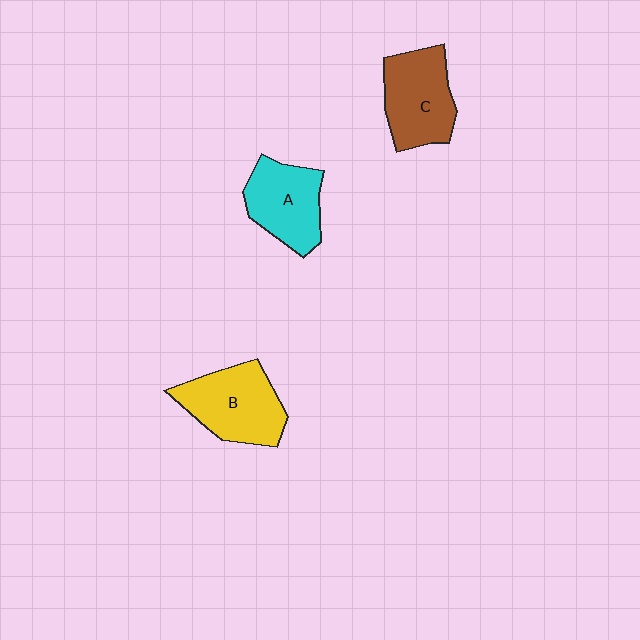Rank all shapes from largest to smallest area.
From largest to smallest: B (yellow), C (brown), A (cyan).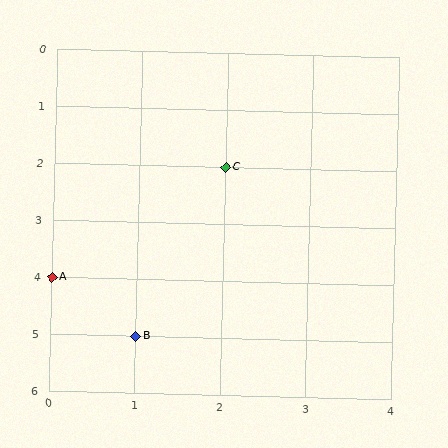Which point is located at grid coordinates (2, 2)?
Point C is at (2, 2).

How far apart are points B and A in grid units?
Points B and A are 1 column and 1 row apart (about 1.4 grid units diagonally).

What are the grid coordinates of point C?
Point C is at grid coordinates (2, 2).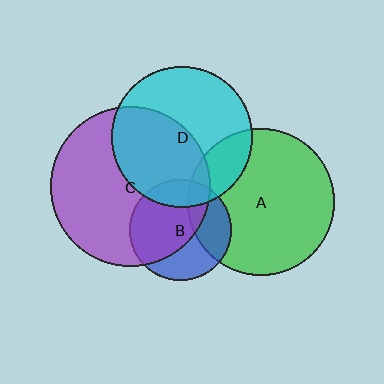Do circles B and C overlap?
Yes.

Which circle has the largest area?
Circle C (purple).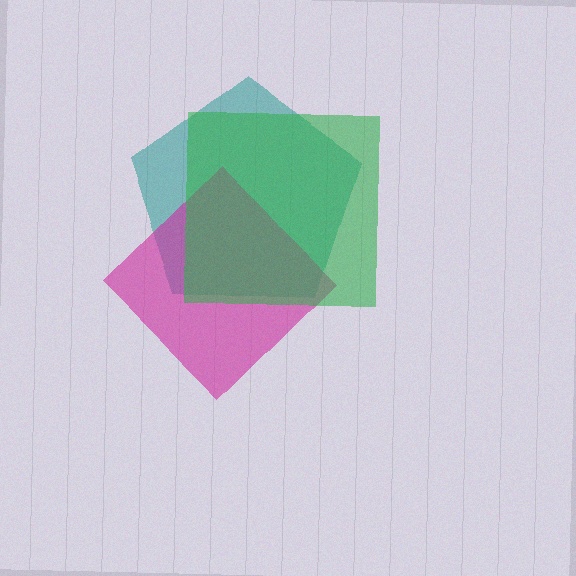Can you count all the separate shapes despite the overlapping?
Yes, there are 3 separate shapes.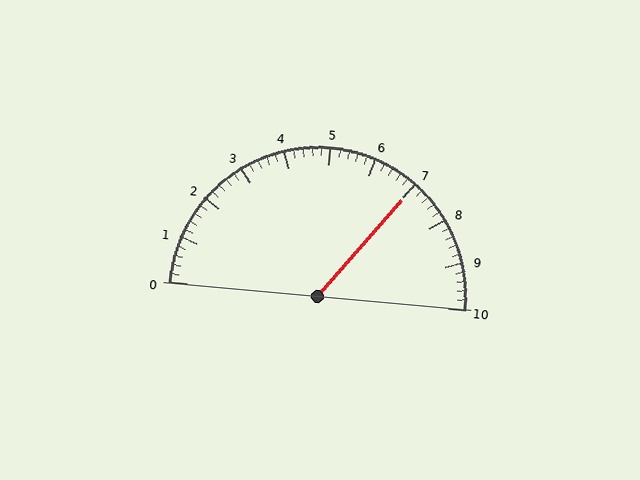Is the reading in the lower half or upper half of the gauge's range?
The reading is in the upper half of the range (0 to 10).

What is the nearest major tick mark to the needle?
The nearest major tick mark is 7.